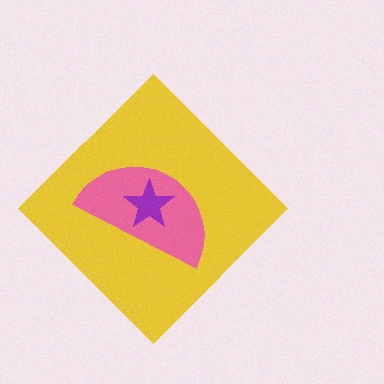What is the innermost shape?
The purple star.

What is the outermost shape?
The yellow diamond.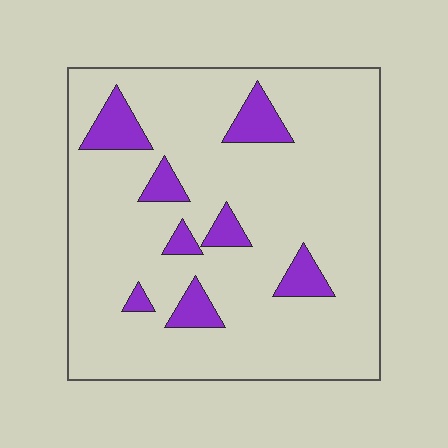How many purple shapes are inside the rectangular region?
8.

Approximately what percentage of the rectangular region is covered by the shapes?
Approximately 10%.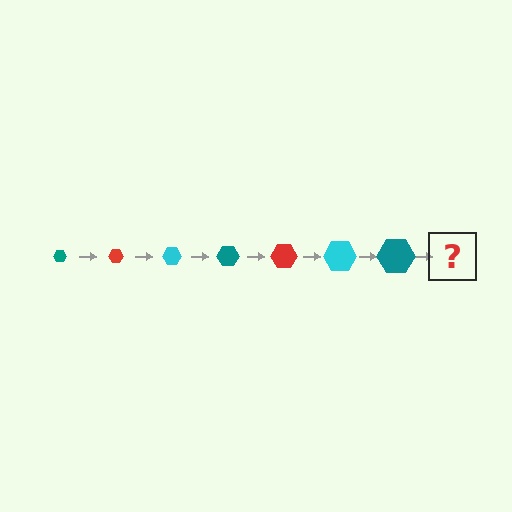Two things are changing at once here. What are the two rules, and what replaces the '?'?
The two rules are that the hexagon grows larger each step and the color cycles through teal, red, and cyan. The '?' should be a red hexagon, larger than the previous one.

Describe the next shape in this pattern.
It should be a red hexagon, larger than the previous one.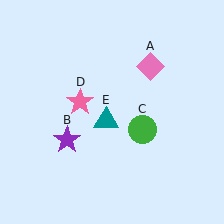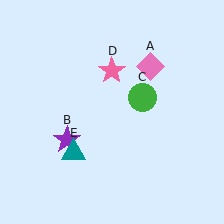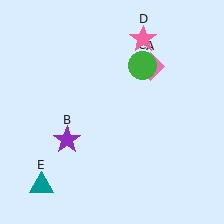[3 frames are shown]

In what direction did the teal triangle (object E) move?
The teal triangle (object E) moved down and to the left.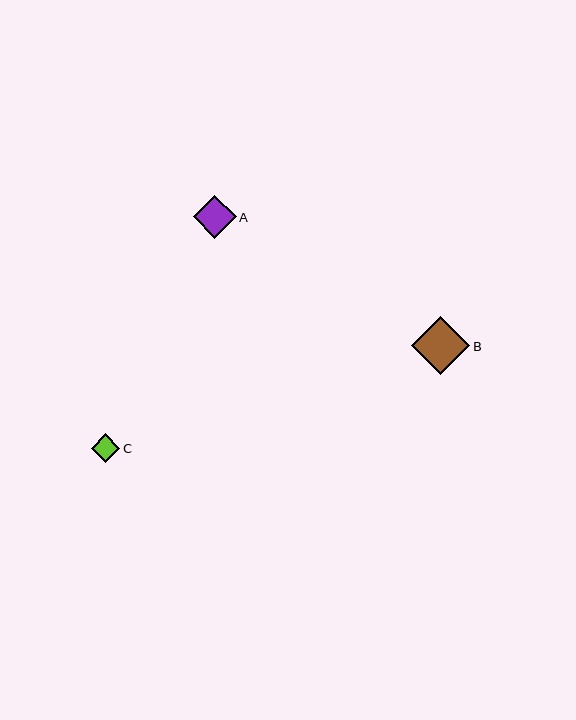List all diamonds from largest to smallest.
From largest to smallest: B, A, C.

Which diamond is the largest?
Diamond B is the largest with a size of approximately 59 pixels.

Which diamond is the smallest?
Diamond C is the smallest with a size of approximately 29 pixels.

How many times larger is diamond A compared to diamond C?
Diamond A is approximately 1.5 times the size of diamond C.